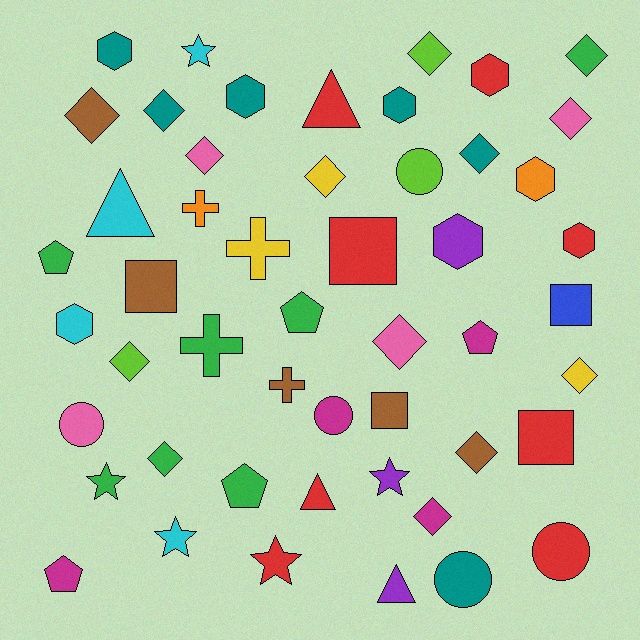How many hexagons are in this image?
There are 8 hexagons.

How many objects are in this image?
There are 50 objects.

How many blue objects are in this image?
There is 1 blue object.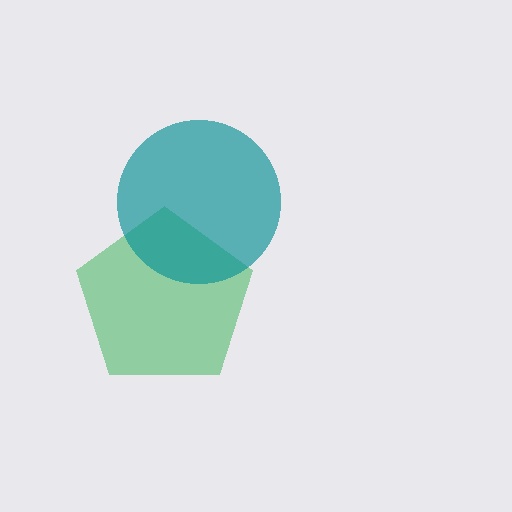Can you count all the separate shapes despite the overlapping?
Yes, there are 2 separate shapes.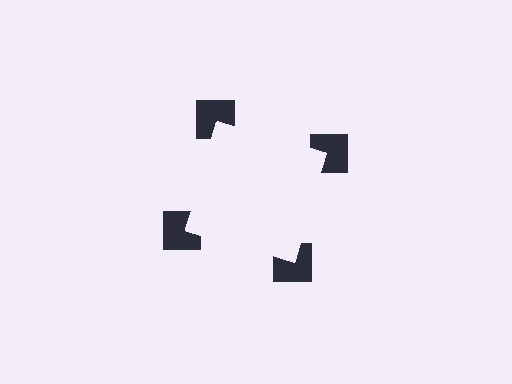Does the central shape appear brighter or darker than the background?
It typically appears slightly brighter than the background, even though no actual brightness change is drawn.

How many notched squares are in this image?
There are 4 — one at each vertex of the illusory square.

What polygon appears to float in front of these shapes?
An illusory square — its edges are inferred from the aligned wedge cuts in the notched squares, not physically drawn.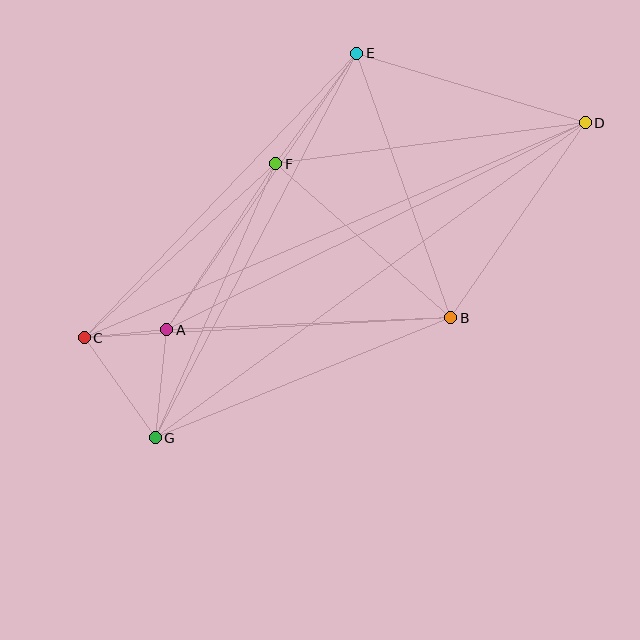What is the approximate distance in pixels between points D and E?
The distance between D and E is approximately 239 pixels.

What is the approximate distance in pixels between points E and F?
The distance between E and F is approximately 137 pixels.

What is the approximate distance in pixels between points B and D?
The distance between B and D is approximately 236 pixels.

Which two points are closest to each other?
Points A and C are closest to each other.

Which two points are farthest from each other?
Points C and D are farthest from each other.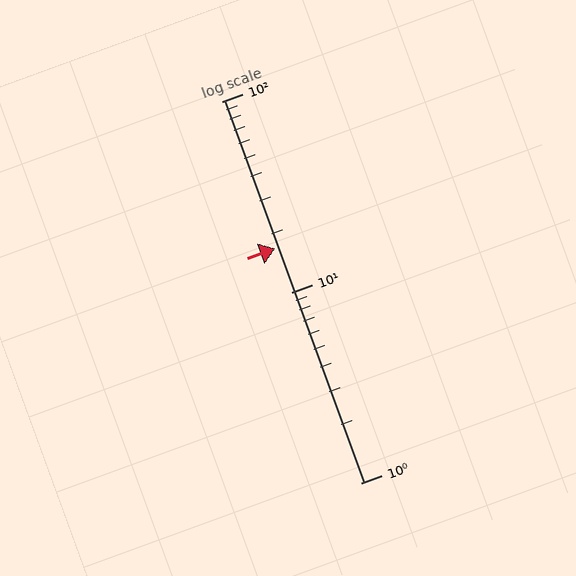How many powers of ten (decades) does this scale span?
The scale spans 2 decades, from 1 to 100.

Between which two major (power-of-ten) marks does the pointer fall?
The pointer is between 10 and 100.